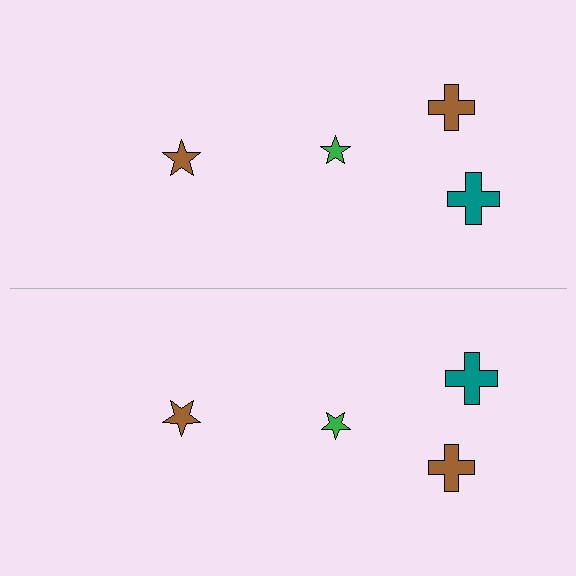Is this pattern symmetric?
Yes, this pattern has bilateral (reflection) symmetry.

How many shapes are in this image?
There are 8 shapes in this image.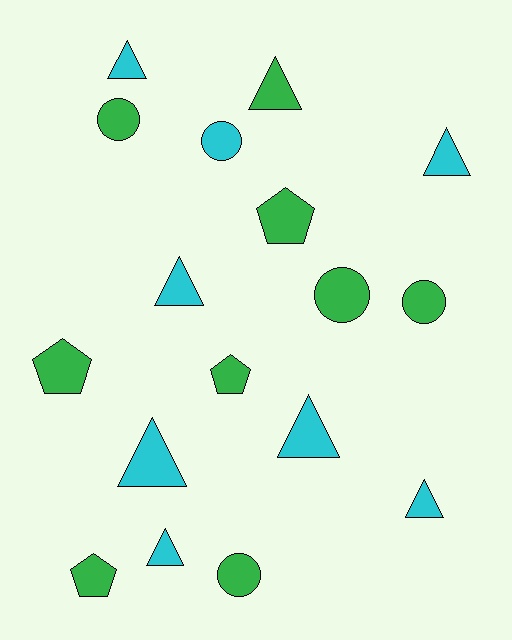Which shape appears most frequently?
Triangle, with 8 objects.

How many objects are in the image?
There are 17 objects.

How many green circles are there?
There are 4 green circles.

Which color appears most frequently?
Green, with 9 objects.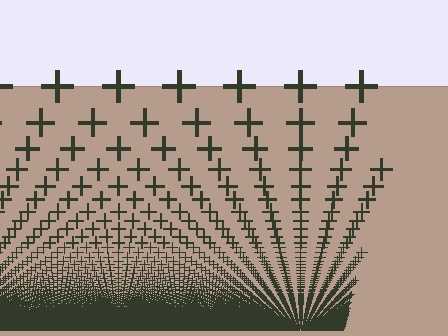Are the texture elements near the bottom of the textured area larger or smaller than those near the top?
Smaller. The gradient is inverted — elements near the bottom are smaller and denser.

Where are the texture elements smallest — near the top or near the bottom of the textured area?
Near the bottom.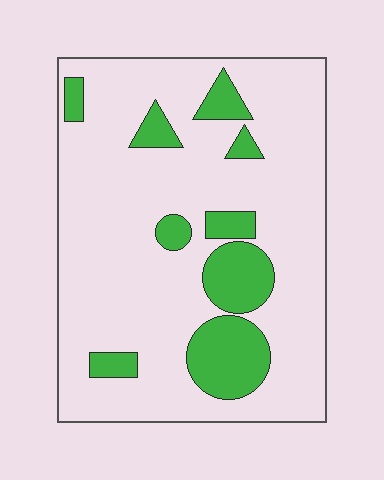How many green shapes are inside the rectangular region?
9.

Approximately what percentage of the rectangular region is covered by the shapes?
Approximately 20%.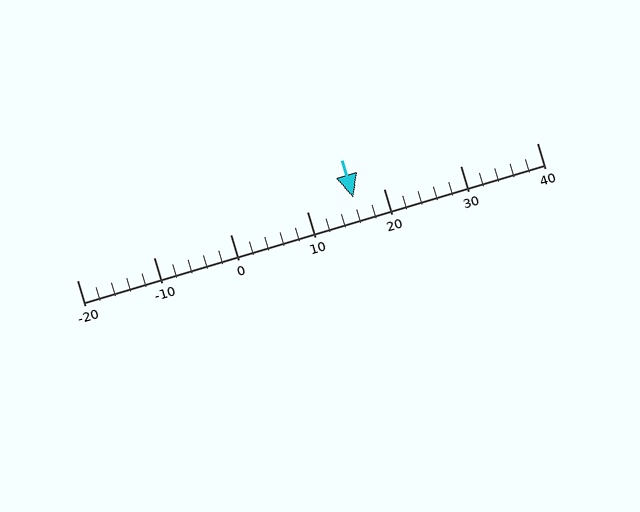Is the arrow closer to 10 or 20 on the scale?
The arrow is closer to 20.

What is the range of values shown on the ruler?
The ruler shows values from -20 to 40.